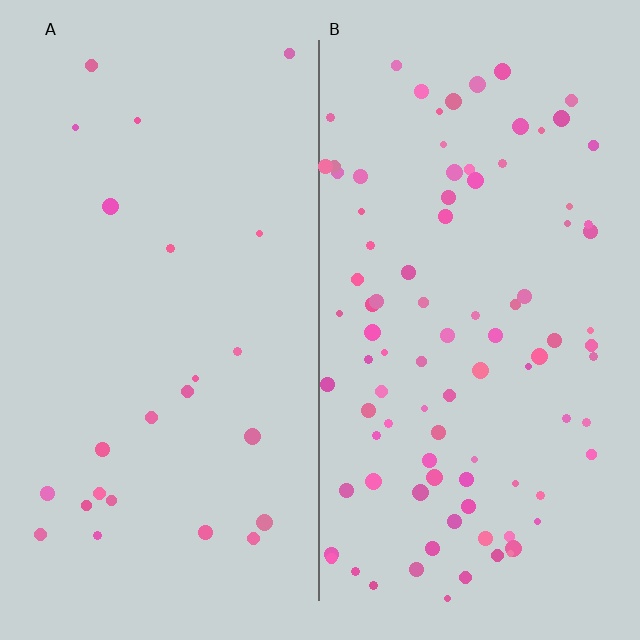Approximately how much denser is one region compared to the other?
Approximately 3.9× — region B over region A.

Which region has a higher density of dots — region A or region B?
B (the right).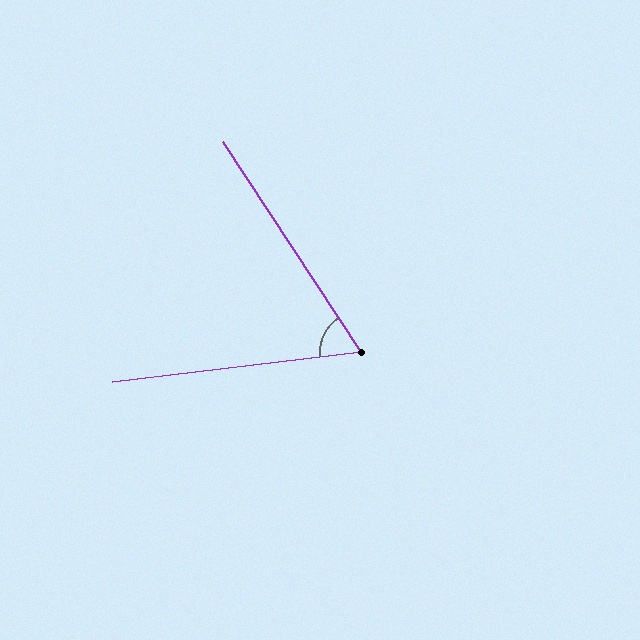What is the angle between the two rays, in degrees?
Approximately 63 degrees.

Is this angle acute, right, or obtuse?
It is acute.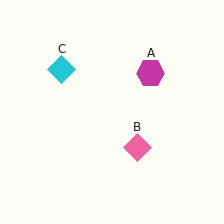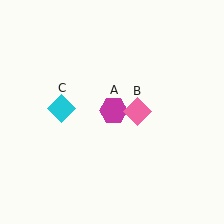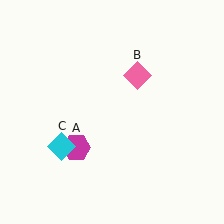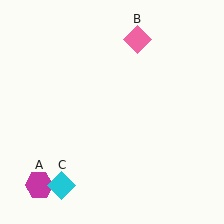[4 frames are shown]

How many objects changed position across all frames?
3 objects changed position: magenta hexagon (object A), pink diamond (object B), cyan diamond (object C).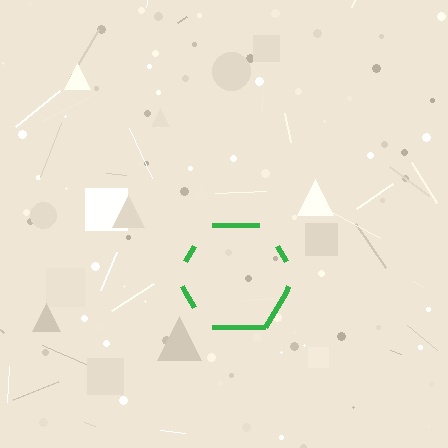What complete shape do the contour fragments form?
The contour fragments form a hexagon.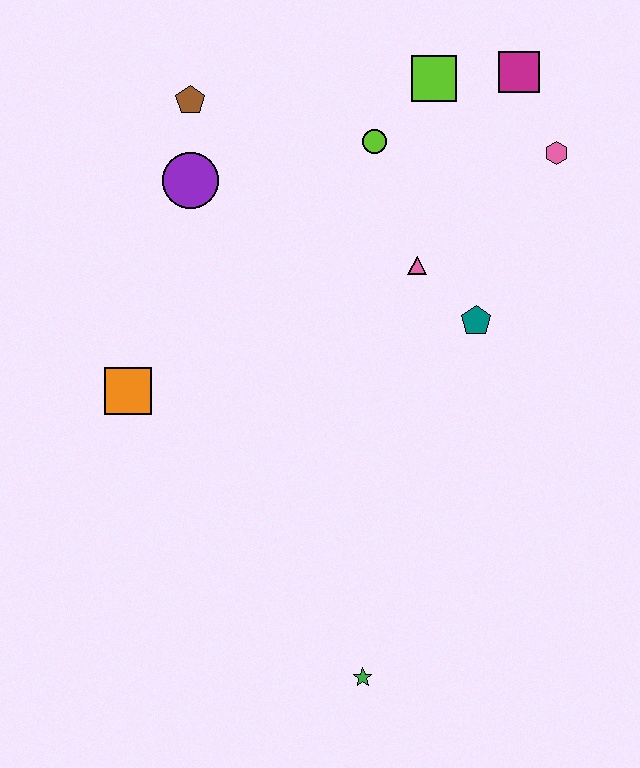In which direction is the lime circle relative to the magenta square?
The lime circle is to the left of the magenta square.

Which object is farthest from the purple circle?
The green star is farthest from the purple circle.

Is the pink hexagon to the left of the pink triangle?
No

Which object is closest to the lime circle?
The lime square is closest to the lime circle.